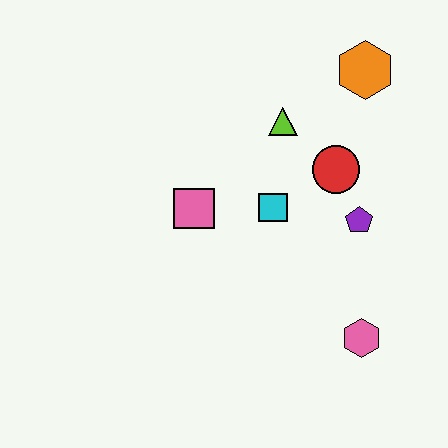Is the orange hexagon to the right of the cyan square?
Yes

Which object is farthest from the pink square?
The orange hexagon is farthest from the pink square.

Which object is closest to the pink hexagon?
The purple pentagon is closest to the pink hexagon.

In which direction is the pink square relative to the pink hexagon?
The pink square is to the left of the pink hexagon.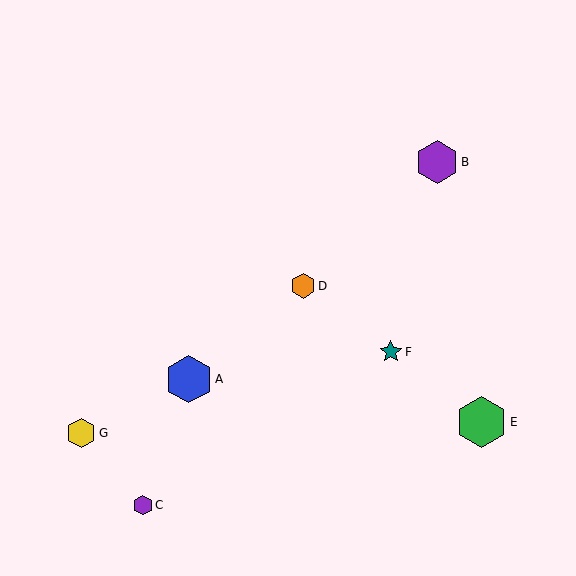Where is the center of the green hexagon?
The center of the green hexagon is at (482, 422).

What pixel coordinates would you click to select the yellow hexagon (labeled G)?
Click at (81, 433) to select the yellow hexagon G.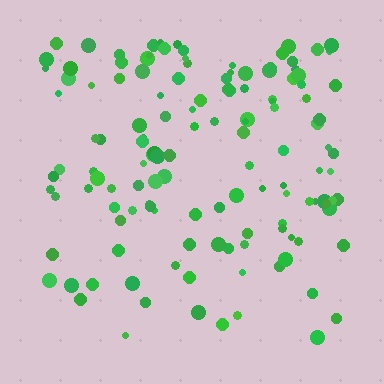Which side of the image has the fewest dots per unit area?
The bottom.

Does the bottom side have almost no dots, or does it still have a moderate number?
Still a moderate number, just noticeably fewer than the top.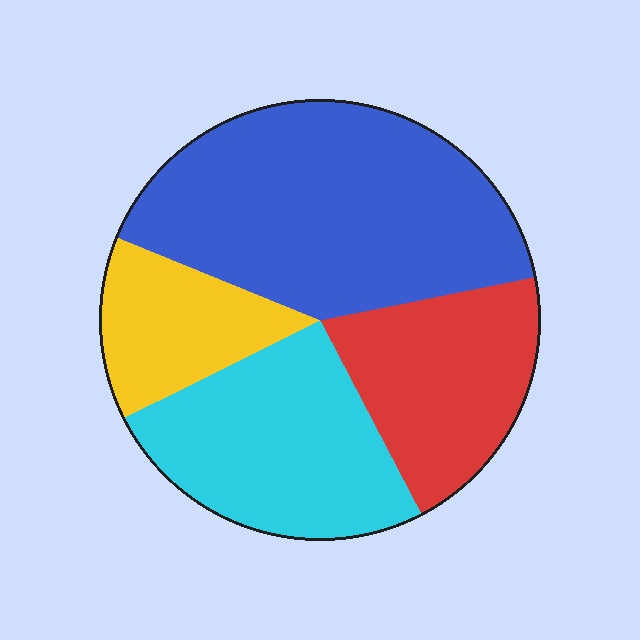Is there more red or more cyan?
Cyan.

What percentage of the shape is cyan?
Cyan takes up between a sixth and a third of the shape.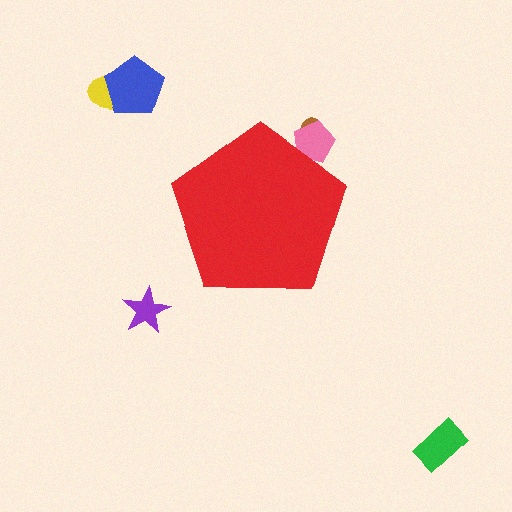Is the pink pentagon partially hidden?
Yes, the pink pentagon is partially hidden behind the red pentagon.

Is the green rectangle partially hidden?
No, the green rectangle is fully visible.